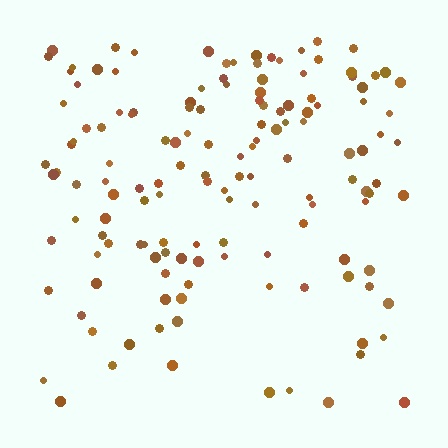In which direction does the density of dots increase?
From bottom to top, with the top side densest.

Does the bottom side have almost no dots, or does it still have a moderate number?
Still a moderate number, just noticeably fewer than the top.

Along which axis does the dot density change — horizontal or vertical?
Vertical.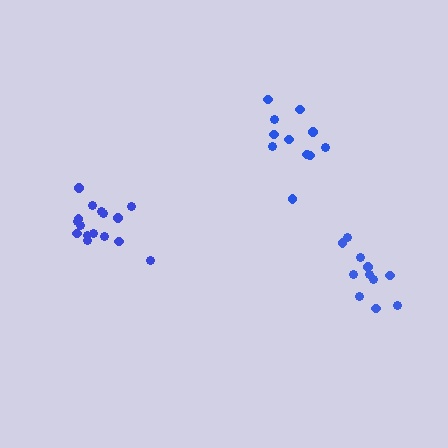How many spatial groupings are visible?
There are 3 spatial groupings.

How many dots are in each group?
Group 1: 16 dots, Group 2: 11 dots, Group 3: 11 dots (38 total).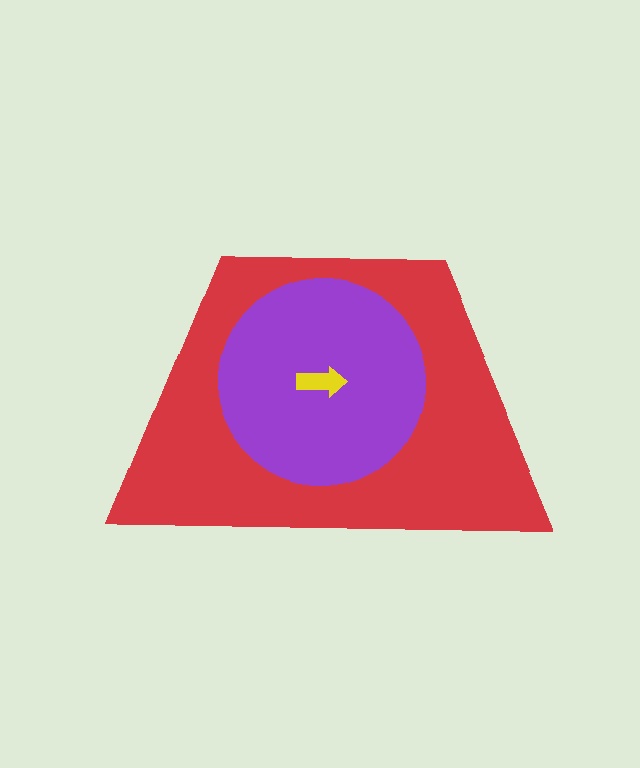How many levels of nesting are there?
3.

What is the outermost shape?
The red trapezoid.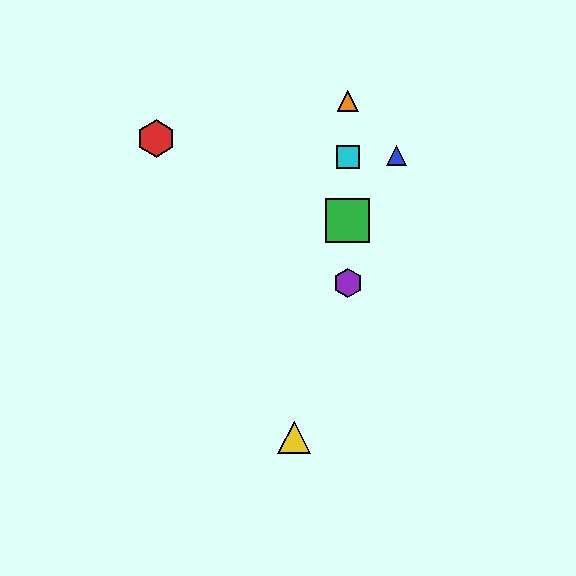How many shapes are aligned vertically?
4 shapes (the green square, the purple hexagon, the orange triangle, the cyan square) are aligned vertically.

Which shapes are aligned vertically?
The green square, the purple hexagon, the orange triangle, the cyan square are aligned vertically.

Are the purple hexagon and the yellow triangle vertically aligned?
No, the purple hexagon is at x≈348 and the yellow triangle is at x≈294.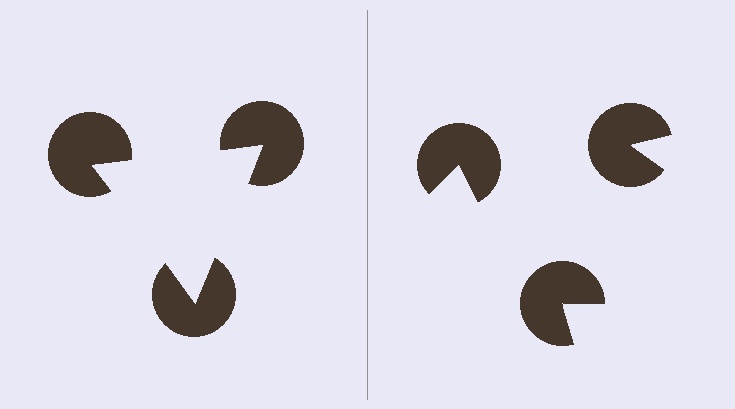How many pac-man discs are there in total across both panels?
6 — 3 on each side.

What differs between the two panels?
The pac-man discs are positioned identically on both sides; only the wedge orientations differ. On the left they align to a triangle; on the right they are misaligned.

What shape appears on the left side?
An illusory triangle.